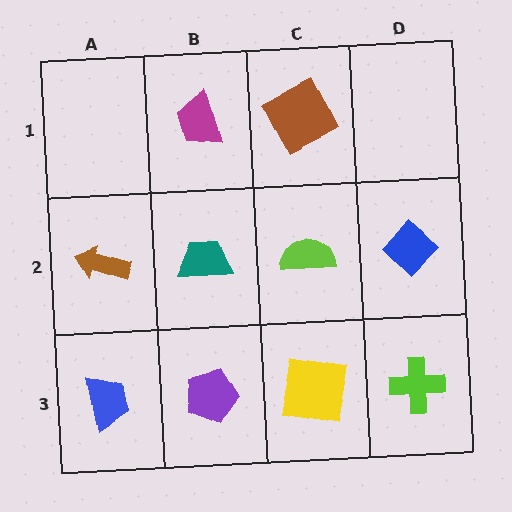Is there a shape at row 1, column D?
No, that cell is empty.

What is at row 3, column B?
A purple pentagon.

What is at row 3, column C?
A yellow square.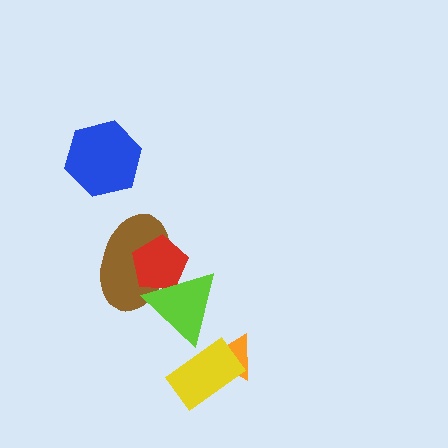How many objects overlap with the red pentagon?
2 objects overlap with the red pentagon.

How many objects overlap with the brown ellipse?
2 objects overlap with the brown ellipse.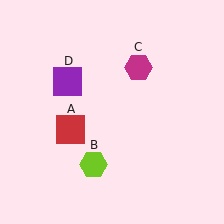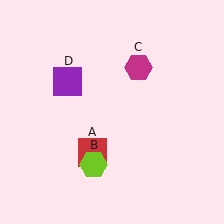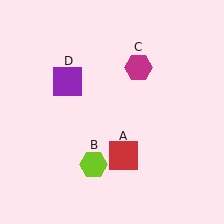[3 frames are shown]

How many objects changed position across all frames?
1 object changed position: red square (object A).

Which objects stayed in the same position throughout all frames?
Lime hexagon (object B) and magenta hexagon (object C) and purple square (object D) remained stationary.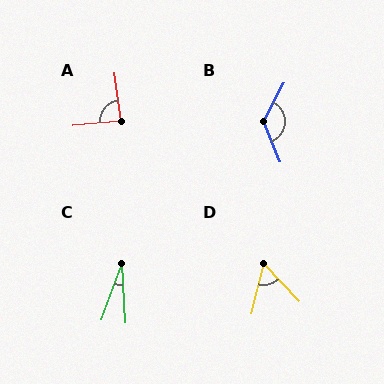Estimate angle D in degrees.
Approximately 57 degrees.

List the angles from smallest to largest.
C (23°), D (57°), A (87°), B (129°).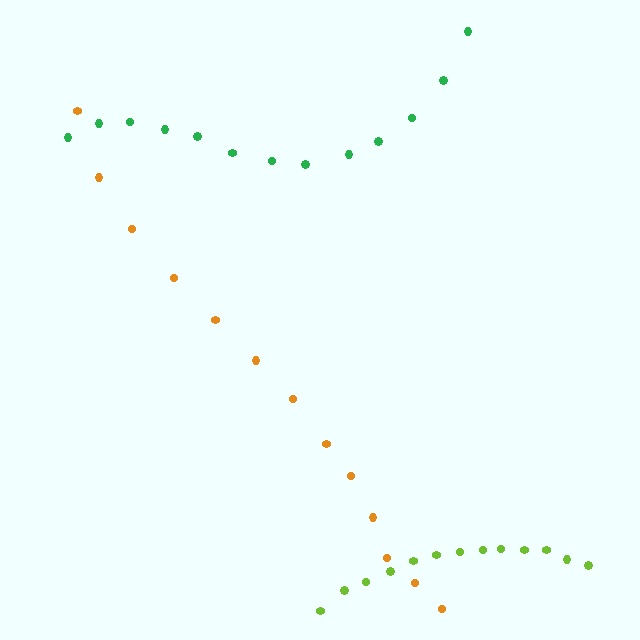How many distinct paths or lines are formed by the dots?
There are 3 distinct paths.